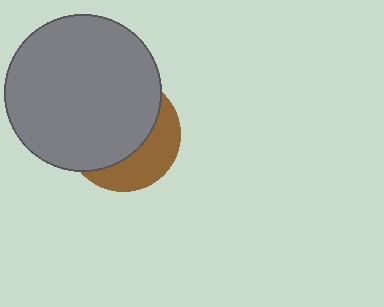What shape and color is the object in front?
The object in front is a gray circle.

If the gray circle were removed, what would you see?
You would see the complete brown circle.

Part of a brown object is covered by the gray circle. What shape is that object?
It is a circle.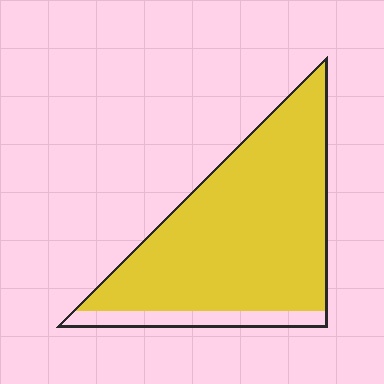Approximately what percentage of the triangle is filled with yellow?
Approximately 90%.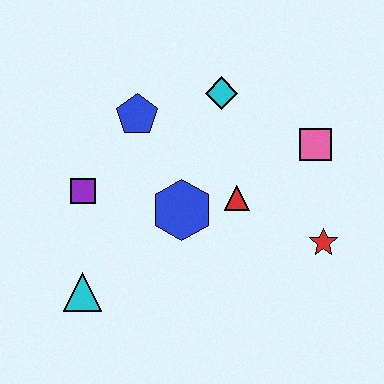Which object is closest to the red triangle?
The blue hexagon is closest to the red triangle.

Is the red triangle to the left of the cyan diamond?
No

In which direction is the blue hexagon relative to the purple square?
The blue hexagon is to the right of the purple square.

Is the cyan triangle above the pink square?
No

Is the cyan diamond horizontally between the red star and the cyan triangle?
Yes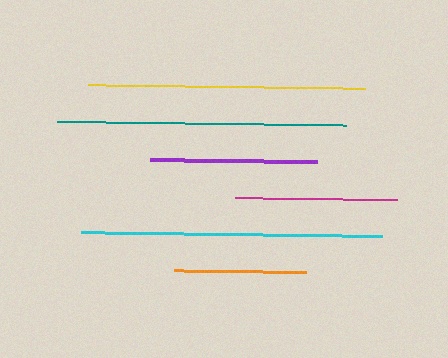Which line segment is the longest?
The cyan line is the longest at approximately 301 pixels.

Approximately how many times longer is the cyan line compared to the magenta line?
The cyan line is approximately 1.9 times the length of the magenta line.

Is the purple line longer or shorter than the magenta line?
The purple line is longer than the magenta line.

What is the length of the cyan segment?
The cyan segment is approximately 301 pixels long.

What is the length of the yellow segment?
The yellow segment is approximately 276 pixels long.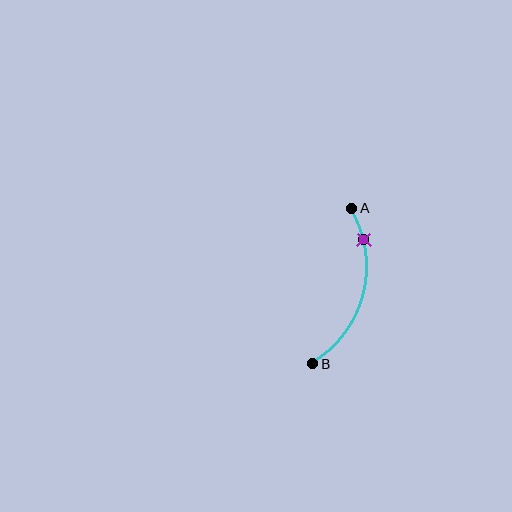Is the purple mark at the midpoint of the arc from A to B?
No. The purple mark lies on the arc but is closer to endpoint A. The arc midpoint would be at the point on the curve equidistant along the arc from both A and B.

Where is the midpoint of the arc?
The arc midpoint is the point on the curve farthest from the straight line joining A and B. It sits to the right of that line.